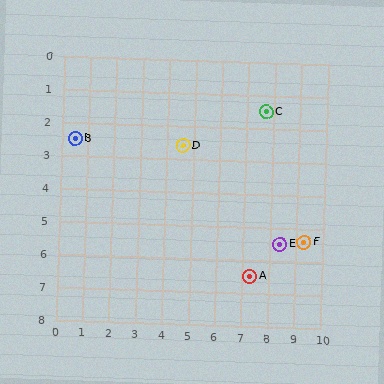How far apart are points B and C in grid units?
Points B and C are about 7.3 grid units apart.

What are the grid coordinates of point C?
Point C is at approximately (7.7, 1.5).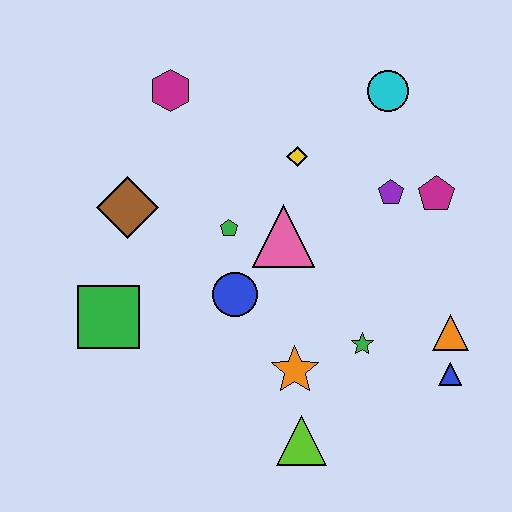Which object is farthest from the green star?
The magenta hexagon is farthest from the green star.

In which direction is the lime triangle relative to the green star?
The lime triangle is below the green star.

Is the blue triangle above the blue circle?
No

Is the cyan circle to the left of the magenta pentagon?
Yes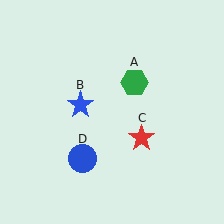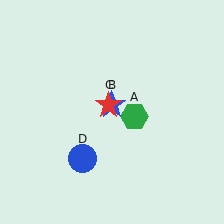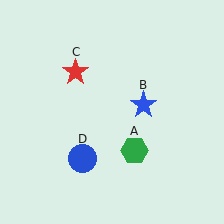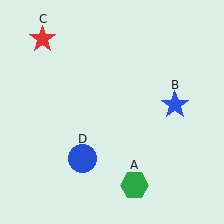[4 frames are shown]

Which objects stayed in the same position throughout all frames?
Blue circle (object D) remained stationary.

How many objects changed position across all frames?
3 objects changed position: green hexagon (object A), blue star (object B), red star (object C).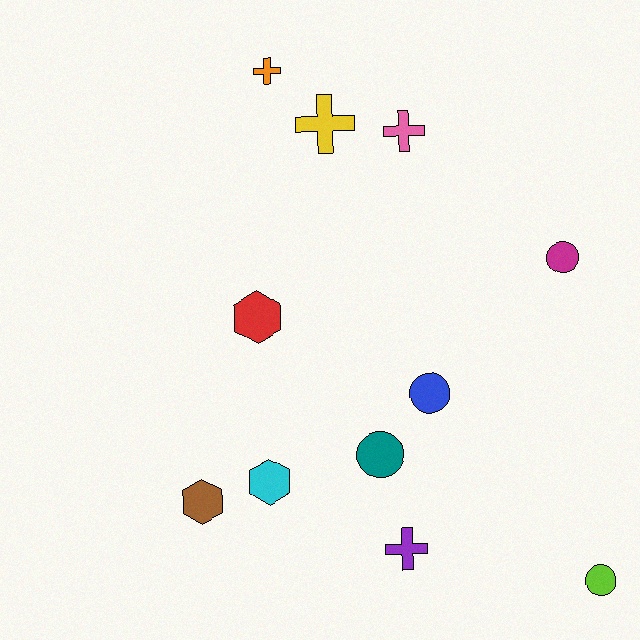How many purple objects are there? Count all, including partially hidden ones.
There is 1 purple object.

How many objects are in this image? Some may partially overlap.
There are 11 objects.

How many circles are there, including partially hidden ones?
There are 4 circles.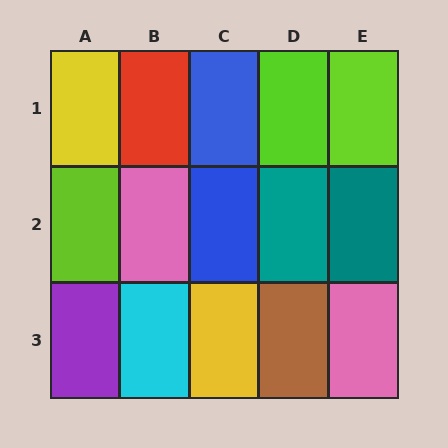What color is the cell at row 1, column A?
Yellow.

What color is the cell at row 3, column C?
Yellow.